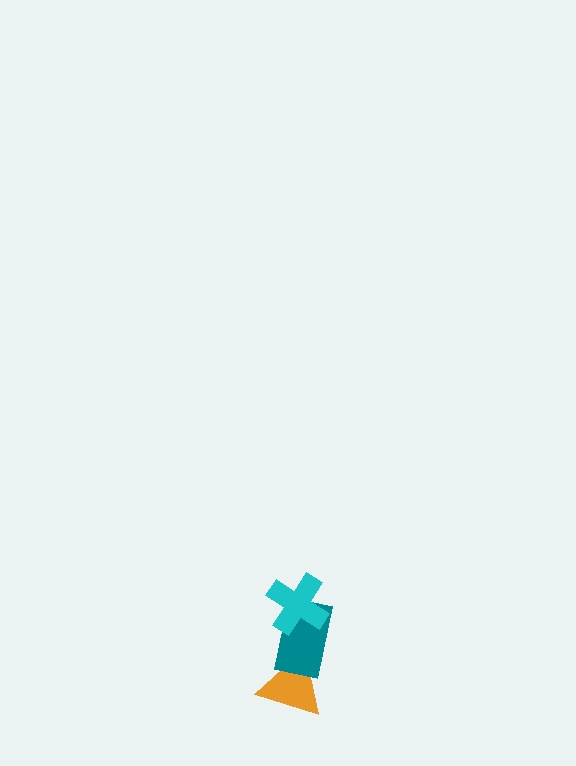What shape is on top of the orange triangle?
The teal rectangle is on top of the orange triangle.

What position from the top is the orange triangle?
The orange triangle is 3rd from the top.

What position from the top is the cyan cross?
The cyan cross is 1st from the top.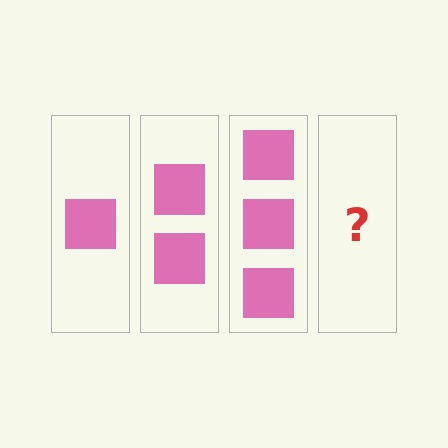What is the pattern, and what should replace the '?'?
The pattern is that each step adds one more square. The '?' should be 4 squares.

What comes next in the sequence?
The next element should be 4 squares.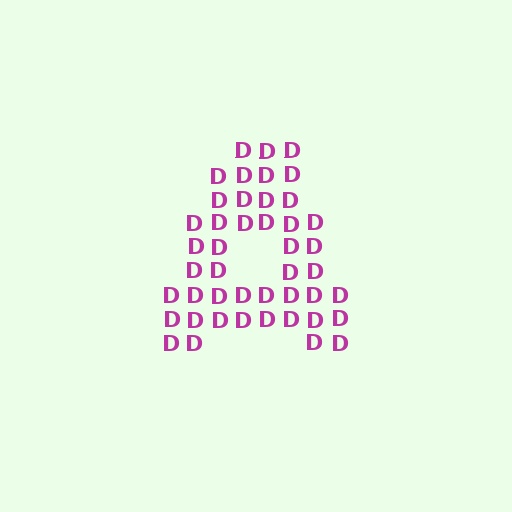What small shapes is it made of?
It is made of small letter D's.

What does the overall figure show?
The overall figure shows the letter A.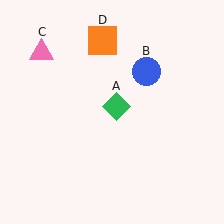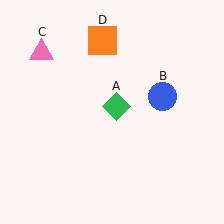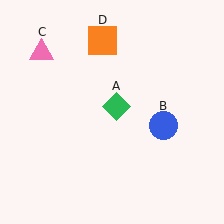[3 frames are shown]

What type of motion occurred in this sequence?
The blue circle (object B) rotated clockwise around the center of the scene.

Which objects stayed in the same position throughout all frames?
Green diamond (object A) and pink triangle (object C) and orange square (object D) remained stationary.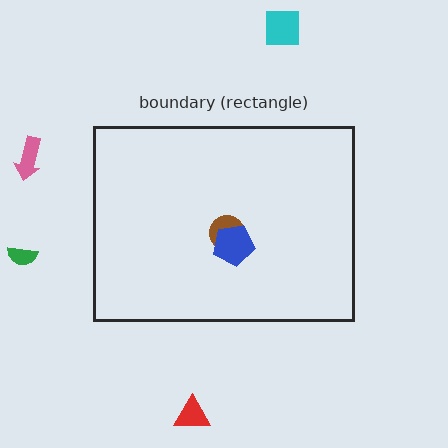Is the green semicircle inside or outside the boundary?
Outside.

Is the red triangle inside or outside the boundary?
Outside.